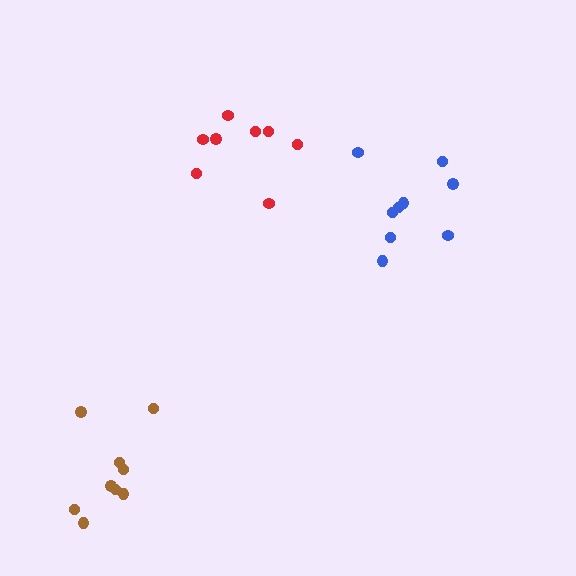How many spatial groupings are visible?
There are 3 spatial groupings.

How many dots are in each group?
Group 1: 8 dots, Group 2: 9 dots, Group 3: 9 dots (26 total).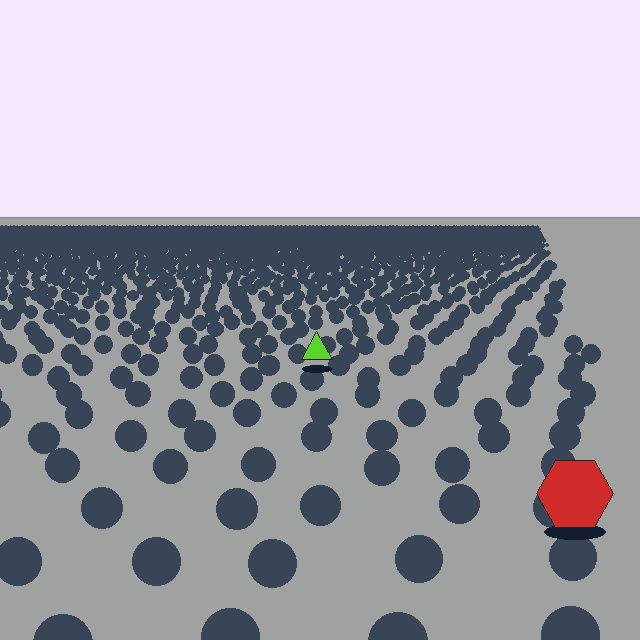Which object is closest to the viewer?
The red hexagon is closest. The texture marks near it are larger and more spread out.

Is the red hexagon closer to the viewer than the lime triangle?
Yes. The red hexagon is closer — you can tell from the texture gradient: the ground texture is coarser near it.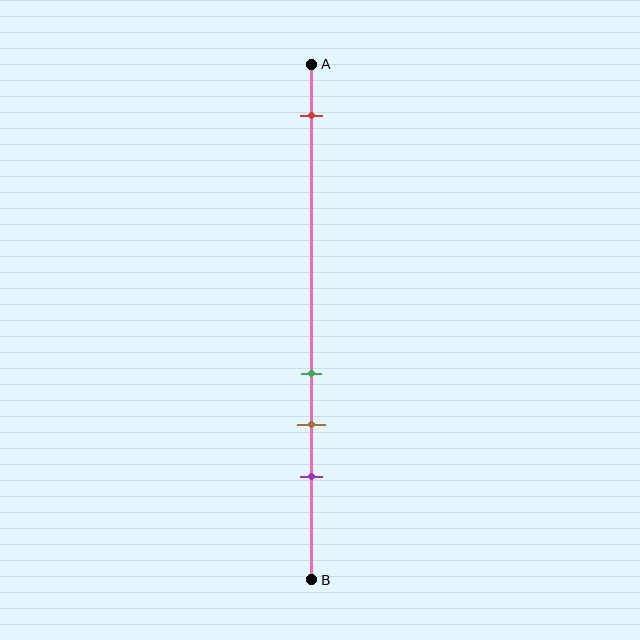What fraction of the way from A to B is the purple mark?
The purple mark is approximately 80% (0.8) of the way from A to B.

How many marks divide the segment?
There are 4 marks dividing the segment.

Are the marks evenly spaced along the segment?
No, the marks are not evenly spaced.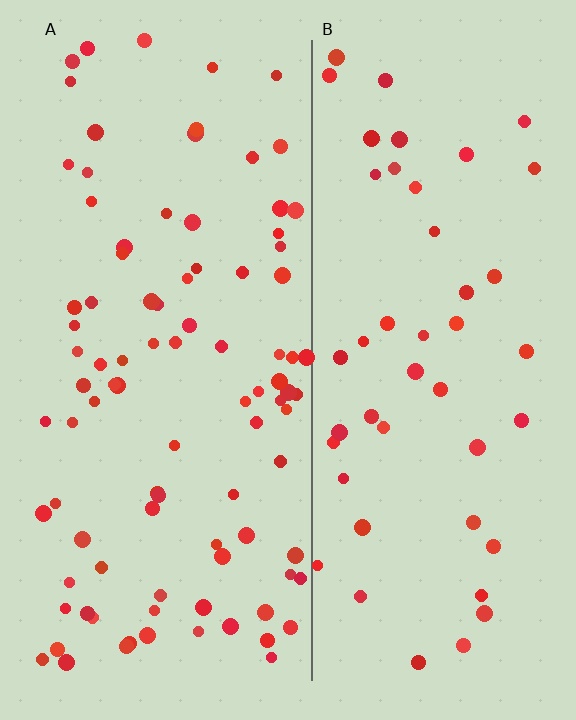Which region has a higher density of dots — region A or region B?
A (the left).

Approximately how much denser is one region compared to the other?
Approximately 2.0× — region A over region B.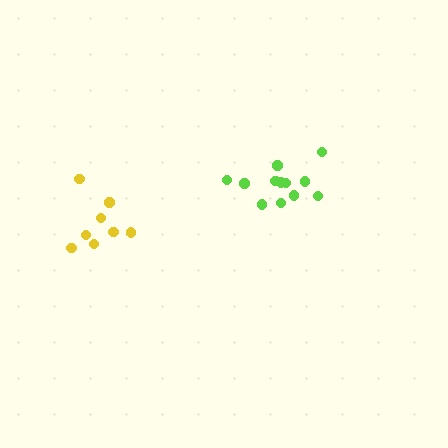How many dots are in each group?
Group 1: 12 dots, Group 2: 8 dots (20 total).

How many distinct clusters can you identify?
There are 2 distinct clusters.